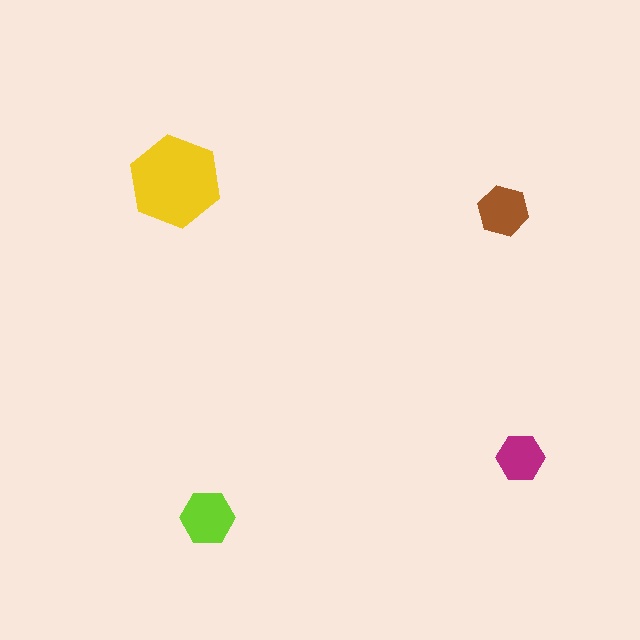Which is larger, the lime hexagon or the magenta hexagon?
The lime one.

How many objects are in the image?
There are 4 objects in the image.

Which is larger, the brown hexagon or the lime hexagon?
The lime one.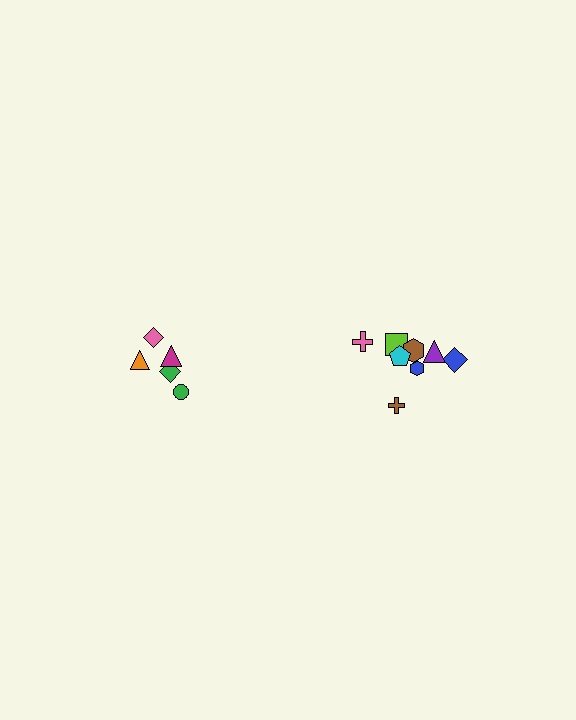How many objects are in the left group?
There are 5 objects.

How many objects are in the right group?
There are 8 objects.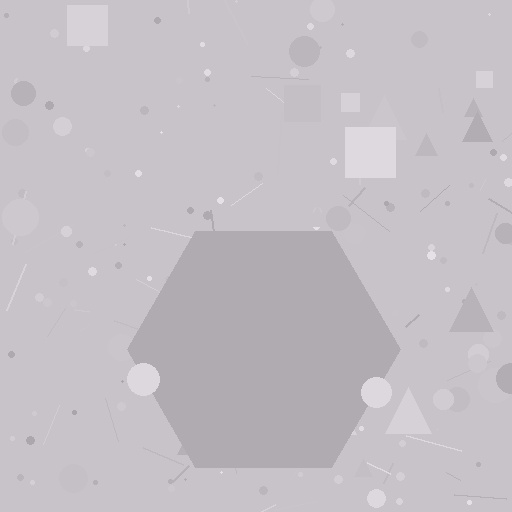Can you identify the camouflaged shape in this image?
The camouflaged shape is a hexagon.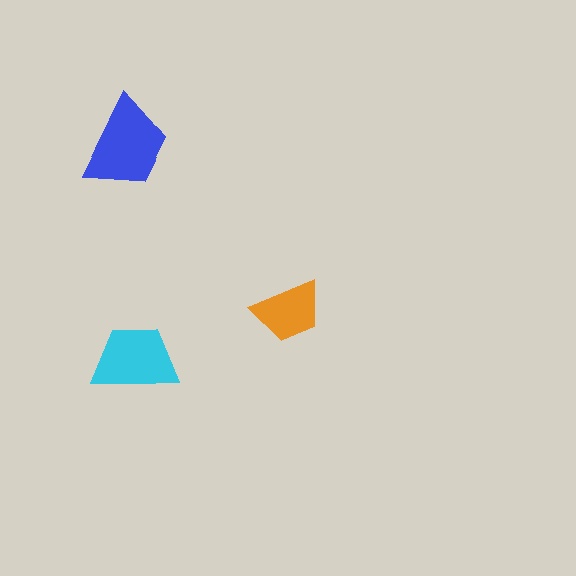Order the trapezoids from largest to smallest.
the blue one, the cyan one, the orange one.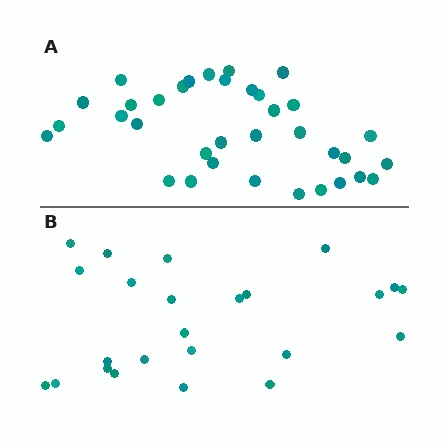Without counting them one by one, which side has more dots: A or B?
Region A (the top region) has more dots.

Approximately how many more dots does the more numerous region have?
Region A has roughly 12 or so more dots than region B.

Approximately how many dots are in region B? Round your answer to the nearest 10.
About 20 dots. (The exact count is 24, which rounds to 20.)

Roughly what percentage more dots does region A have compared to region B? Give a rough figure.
About 45% more.